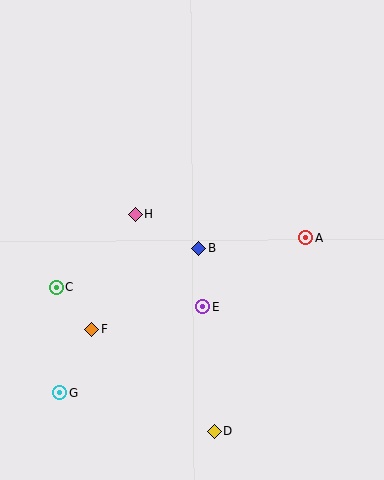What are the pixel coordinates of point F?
Point F is at (92, 329).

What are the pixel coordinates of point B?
Point B is at (199, 248).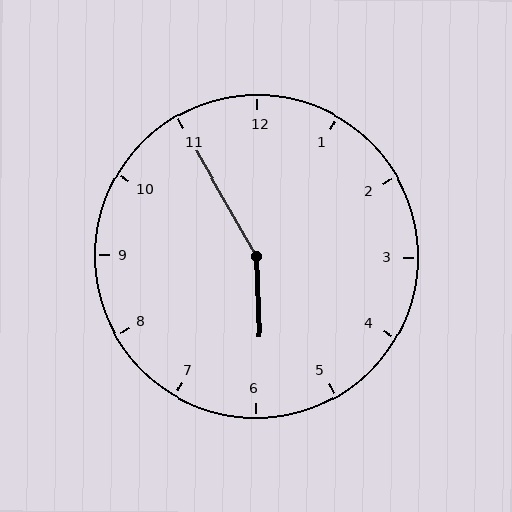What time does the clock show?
5:55.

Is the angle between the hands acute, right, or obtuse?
It is obtuse.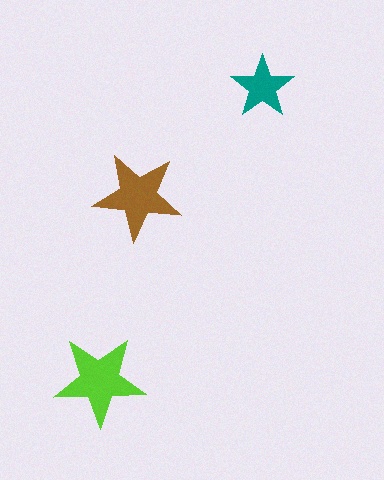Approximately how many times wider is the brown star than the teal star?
About 1.5 times wider.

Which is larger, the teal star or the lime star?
The lime one.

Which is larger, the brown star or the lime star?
The lime one.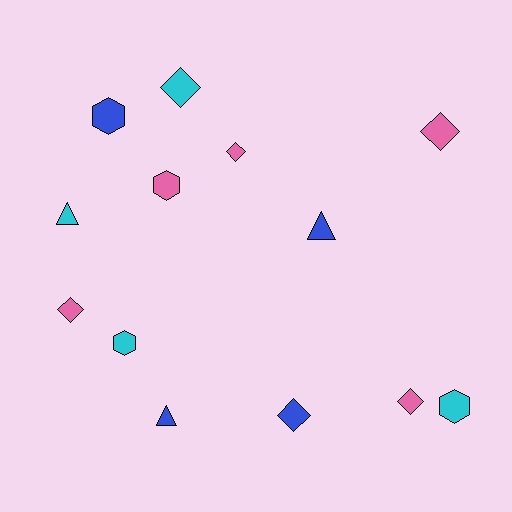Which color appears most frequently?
Pink, with 5 objects.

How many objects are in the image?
There are 13 objects.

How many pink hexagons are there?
There is 1 pink hexagon.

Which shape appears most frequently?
Diamond, with 6 objects.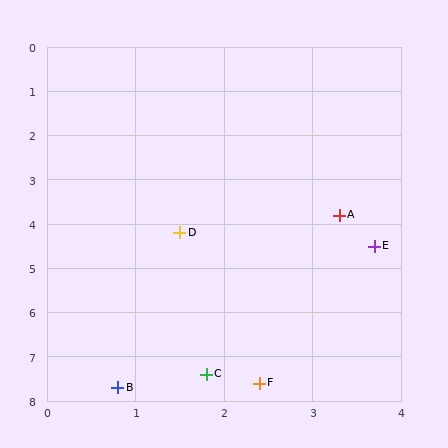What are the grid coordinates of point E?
Point E is at approximately (3.7, 4.5).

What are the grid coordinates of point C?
Point C is at approximately (1.8, 7.4).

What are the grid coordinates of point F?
Point F is at approximately (2.4, 7.6).